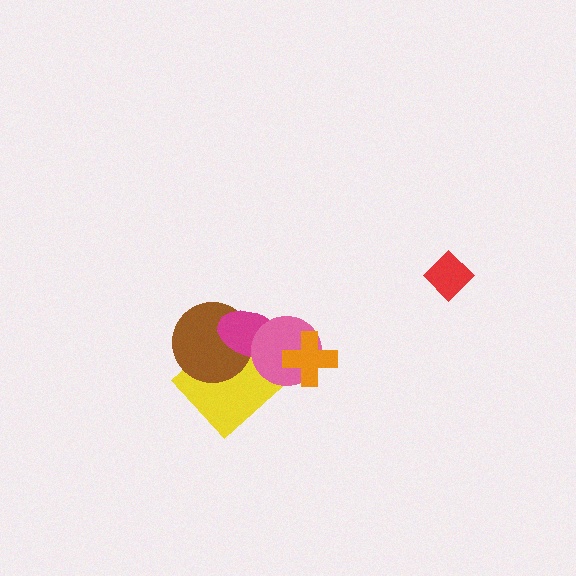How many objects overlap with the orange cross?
1 object overlaps with the orange cross.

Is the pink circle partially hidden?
Yes, it is partially covered by another shape.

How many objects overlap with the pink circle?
2 objects overlap with the pink circle.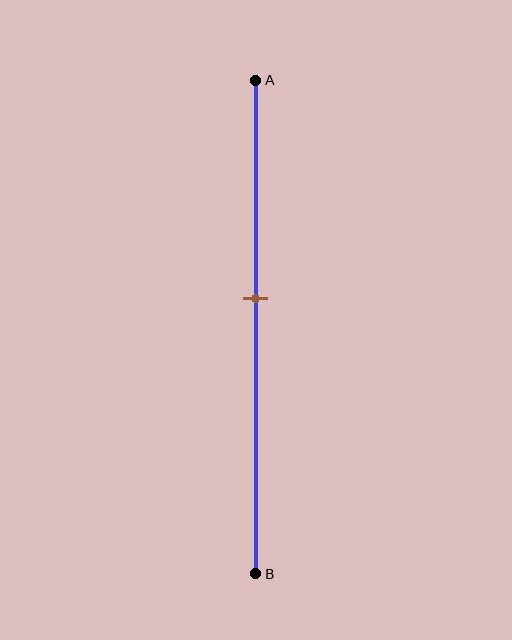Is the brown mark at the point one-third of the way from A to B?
No, the mark is at about 45% from A, not at the 33% one-third point.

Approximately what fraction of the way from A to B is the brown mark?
The brown mark is approximately 45% of the way from A to B.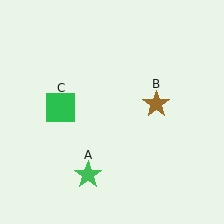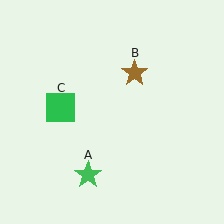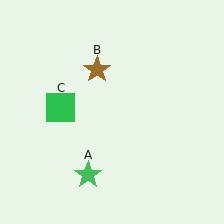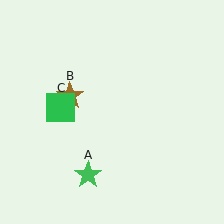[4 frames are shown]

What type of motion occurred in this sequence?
The brown star (object B) rotated counterclockwise around the center of the scene.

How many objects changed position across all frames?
1 object changed position: brown star (object B).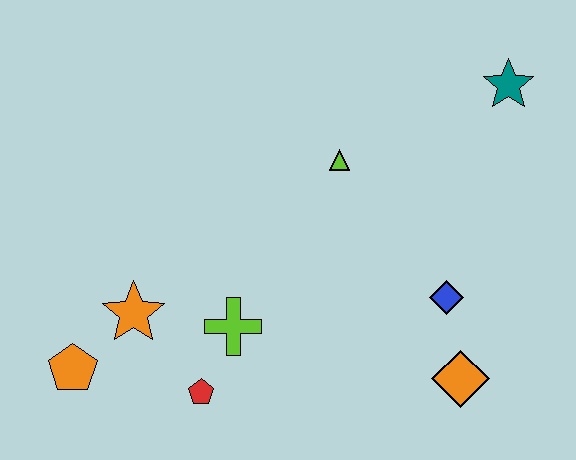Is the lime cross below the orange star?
Yes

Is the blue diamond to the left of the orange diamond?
Yes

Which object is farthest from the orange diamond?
The orange pentagon is farthest from the orange diamond.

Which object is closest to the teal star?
The lime triangle is closest to the teal star.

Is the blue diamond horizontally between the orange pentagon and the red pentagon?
No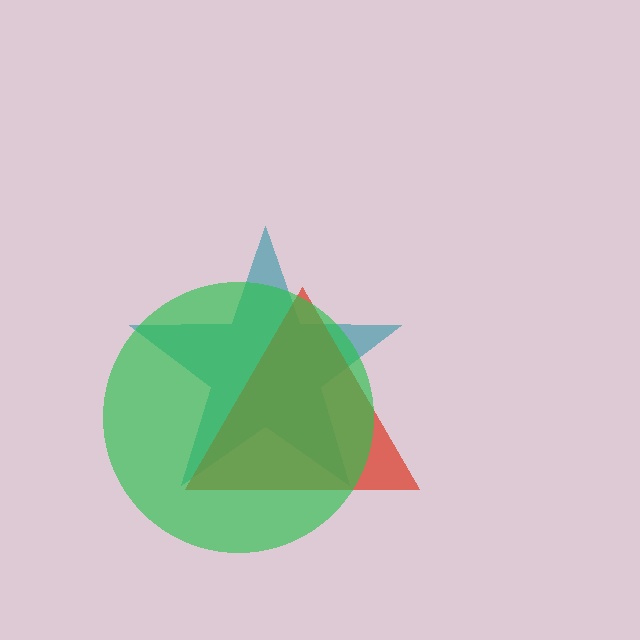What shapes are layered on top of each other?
The layered shapes are: a teal star, a red triangle, a green circle.